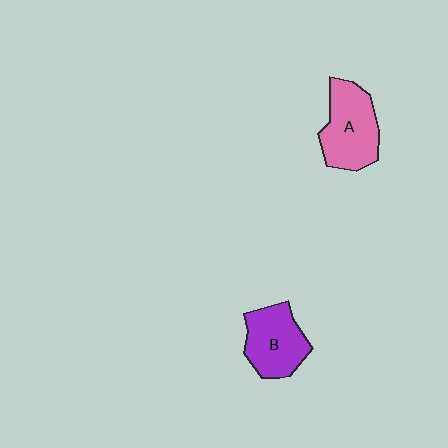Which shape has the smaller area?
Shape B (purple).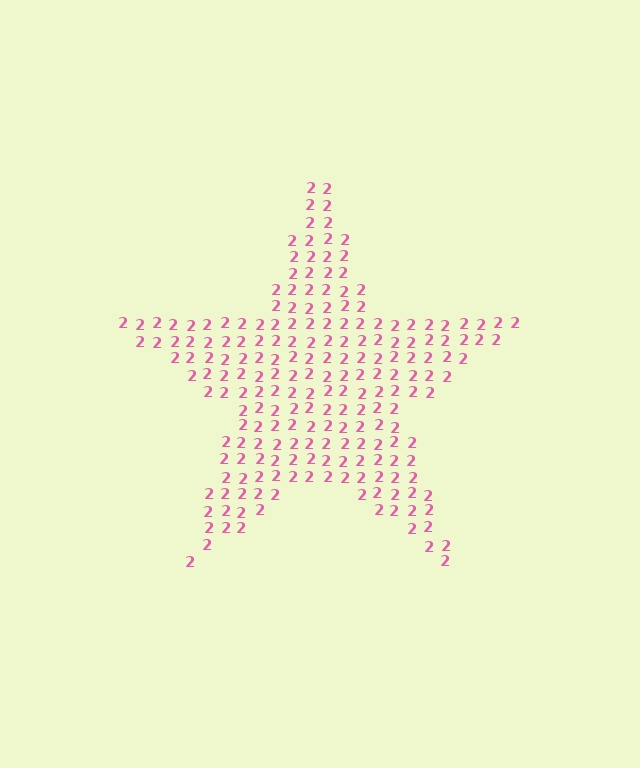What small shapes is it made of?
It is made of small digit 2's.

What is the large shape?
The large shape is a star.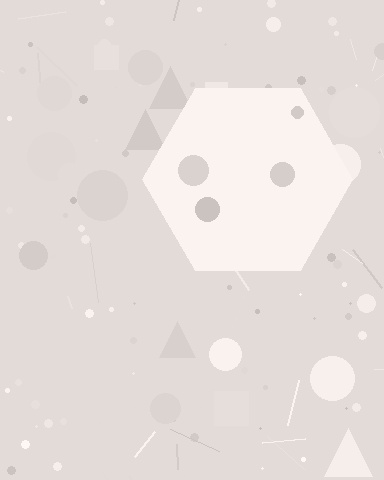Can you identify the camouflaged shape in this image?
The camouflaged shape is a hexagon.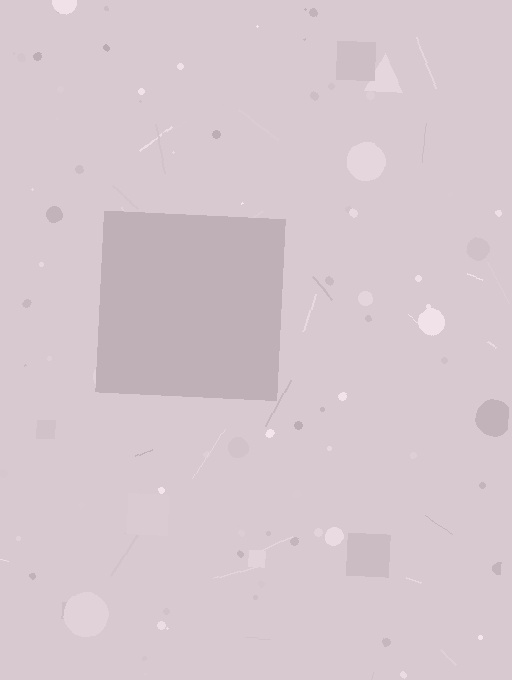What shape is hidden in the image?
A square is hidden in the image.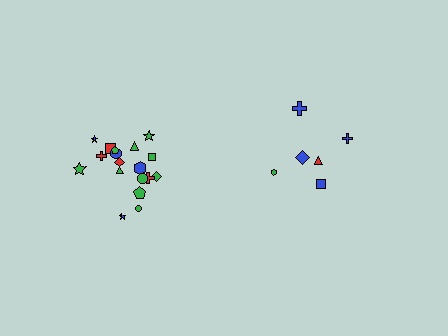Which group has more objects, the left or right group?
The left group.